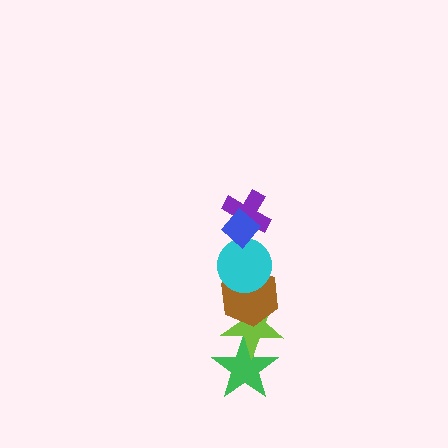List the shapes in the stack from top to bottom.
From top to bottom: the blue diamond, the purple cross, the cyan circle, the brown hexagon, the lime star, the green star.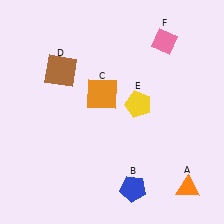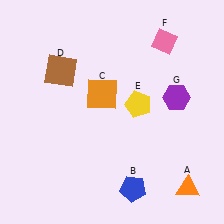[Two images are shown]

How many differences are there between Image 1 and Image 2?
There is 1 difference between the two images.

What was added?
A purple hexagon (G) was added in Image 2.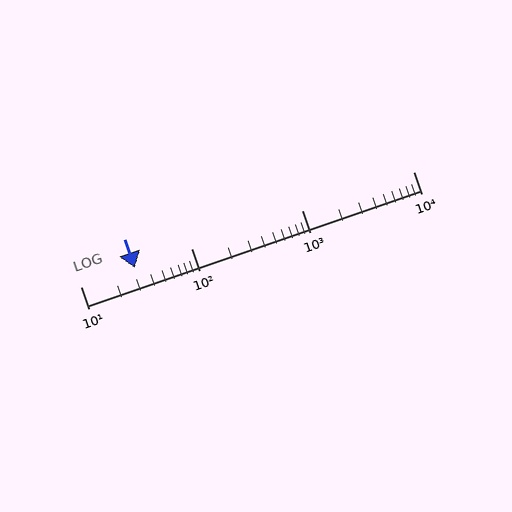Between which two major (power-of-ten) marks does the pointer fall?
The pointer is between 10 and 100.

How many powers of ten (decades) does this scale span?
The scale spans 3 decades, from 10 to 10000.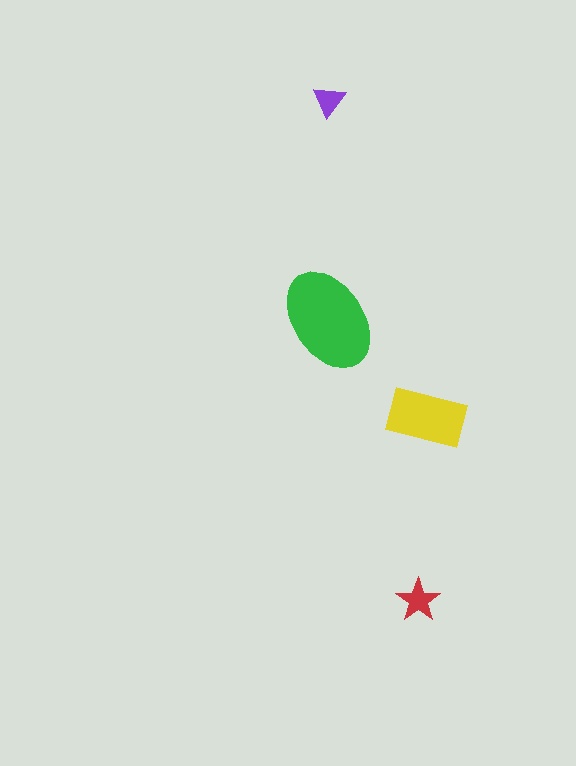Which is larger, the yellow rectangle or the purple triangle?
The yellow rectangle.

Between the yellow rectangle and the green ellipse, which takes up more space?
The green ellipse.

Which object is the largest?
The green ellipse.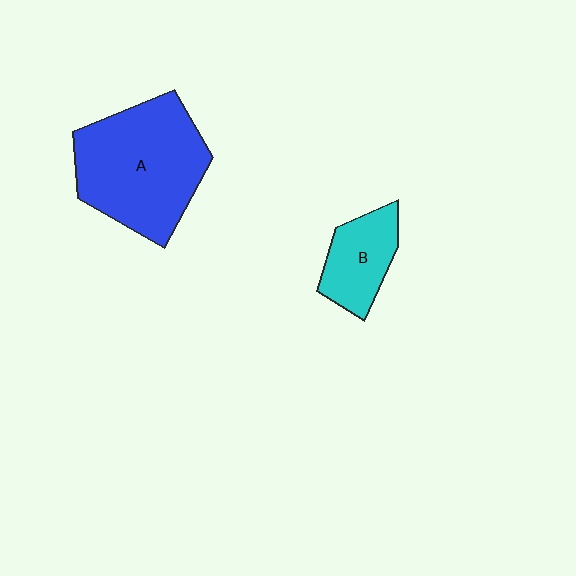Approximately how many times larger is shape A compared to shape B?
Approximately 2.3 times.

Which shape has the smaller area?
Shape B (cyan).